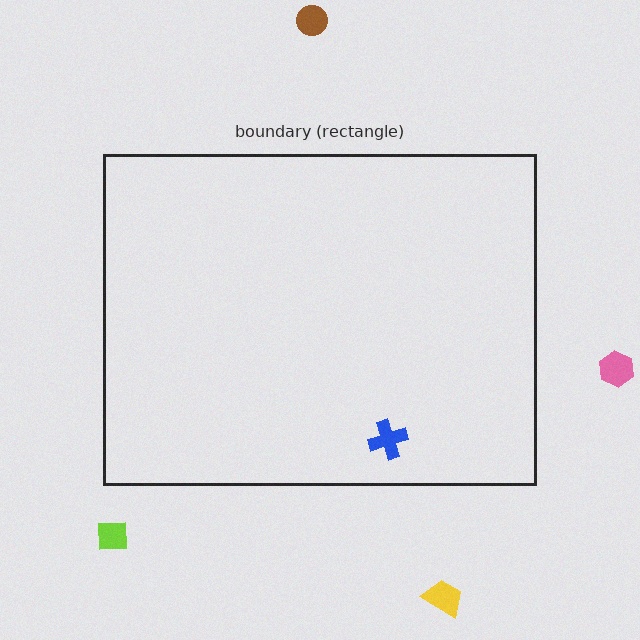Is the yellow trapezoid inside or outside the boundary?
Outside.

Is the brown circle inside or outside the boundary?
Outside.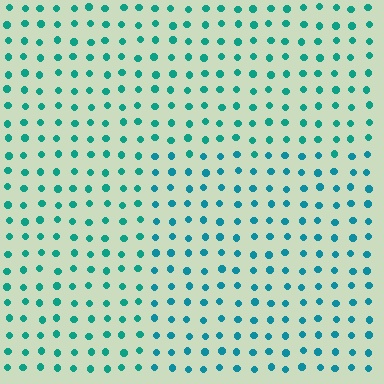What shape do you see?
I see a rectangle.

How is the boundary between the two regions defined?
The boundary is defined purely by a slight shift in hue (about 18 degrees). Spacing, size, and orientation are identical on both sides.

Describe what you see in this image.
The image is filled with small teal elements in a uniform arrangement. A rectangle-shaped region is visible where the elements are tinted to a slightly different hue, forming a subtle color boundary.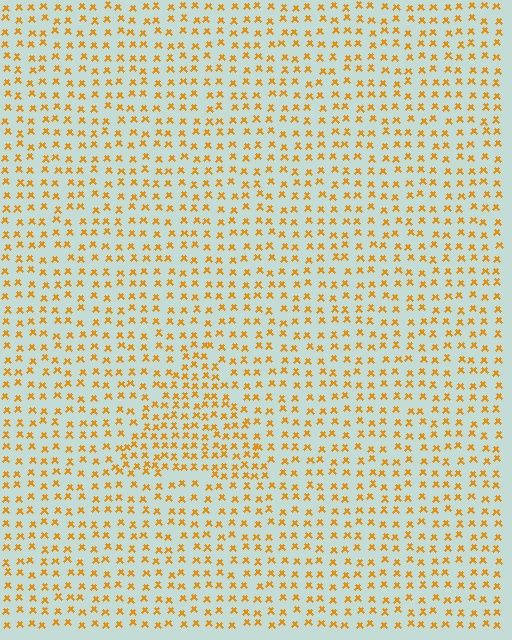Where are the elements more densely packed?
The elements are more densely packed inside the triangle boundary.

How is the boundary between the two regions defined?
The boundary is defined by a change in element density (approximately 1.6x ratio). All elements are the same color, size, and shape.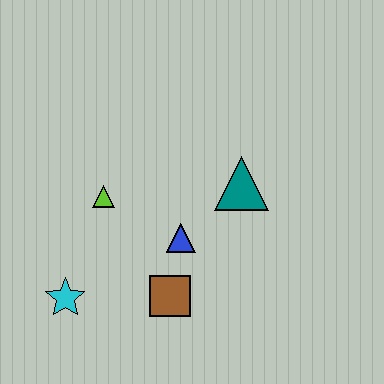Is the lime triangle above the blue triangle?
Yes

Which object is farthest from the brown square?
The teal triangle is farthest from the brown square.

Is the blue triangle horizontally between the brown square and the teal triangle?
Yes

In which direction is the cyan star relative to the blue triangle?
The cyan star is to the left of the blue triangle.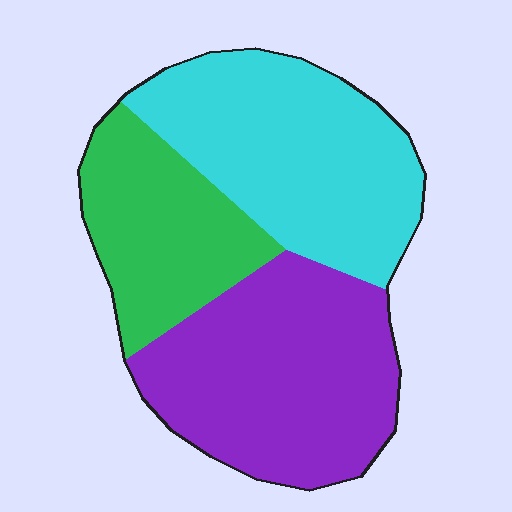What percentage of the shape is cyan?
Cyan takes up about three eighths (3/8) of the shape.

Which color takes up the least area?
Green, at roughly 25%.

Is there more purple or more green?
Purple.